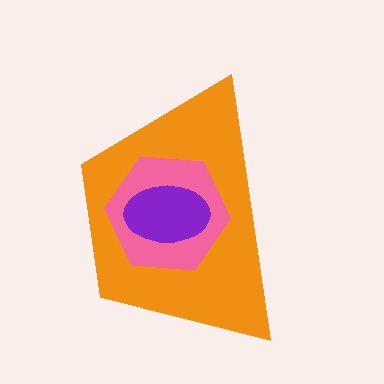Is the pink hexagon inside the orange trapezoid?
Yes.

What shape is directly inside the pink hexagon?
The purple ellipse.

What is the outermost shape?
The orange trapezoid.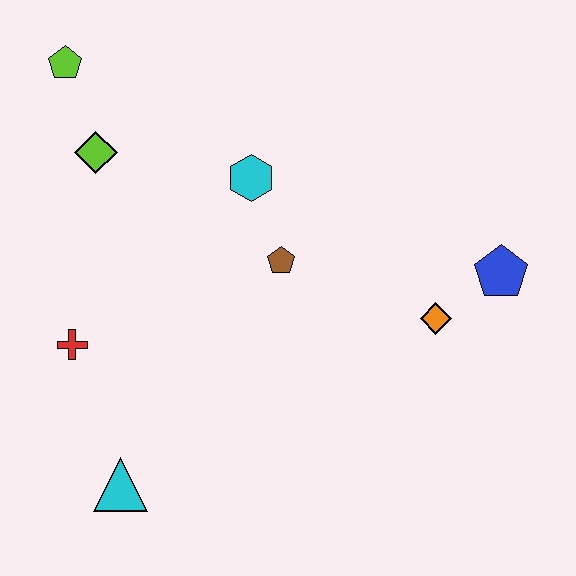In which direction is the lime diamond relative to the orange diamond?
The lime diamond is to the left of the orange diamond.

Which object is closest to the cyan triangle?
The red cross is closest to the cyan triangle.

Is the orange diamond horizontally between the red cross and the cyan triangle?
No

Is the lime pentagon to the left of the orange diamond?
Yes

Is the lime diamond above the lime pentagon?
No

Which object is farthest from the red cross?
The blue pentagon is farthest from the red cross.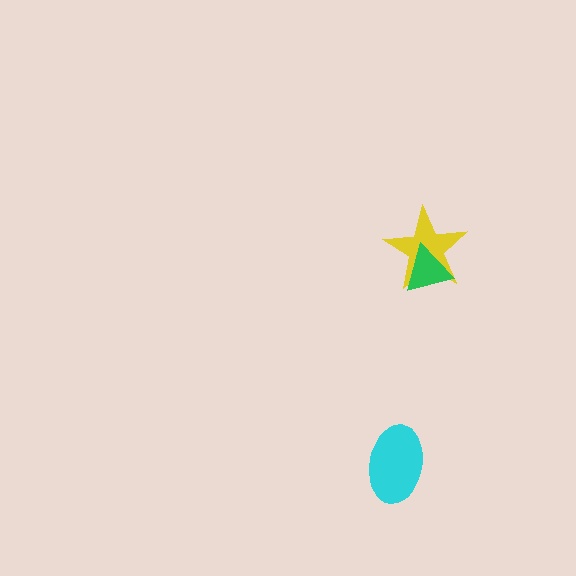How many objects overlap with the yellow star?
1 object overlaps with the yellow star.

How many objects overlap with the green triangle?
1 object overlaps with the green triangle.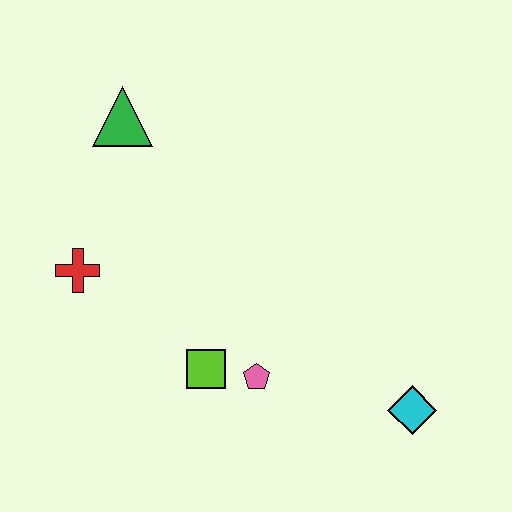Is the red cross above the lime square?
Yes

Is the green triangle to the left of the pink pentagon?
Yes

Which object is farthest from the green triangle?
The cyan diamond is farthest from the green triangle.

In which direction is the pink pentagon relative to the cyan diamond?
The pink pentagon is to the left of the cyan diamond.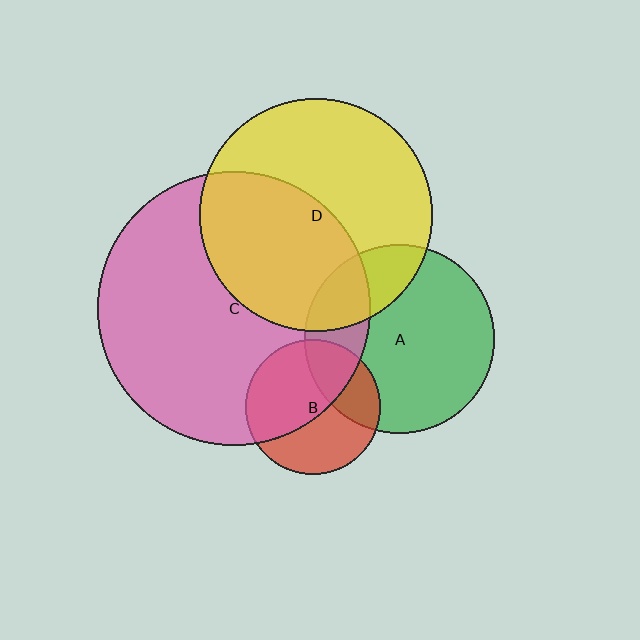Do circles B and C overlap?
Yes.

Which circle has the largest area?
Circle C (pink).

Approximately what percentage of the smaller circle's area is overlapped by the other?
Approximately 55%.